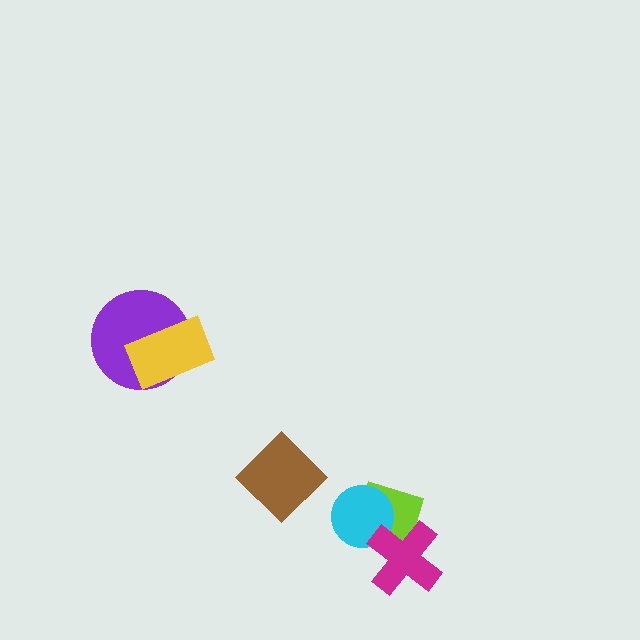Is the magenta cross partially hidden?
No, no other shape covers it.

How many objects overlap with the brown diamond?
0 objects overlap with the brown diamond.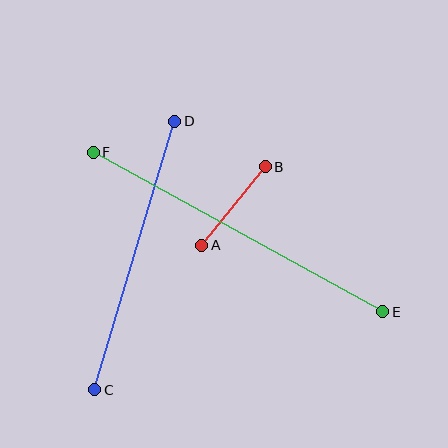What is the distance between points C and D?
The distance is approximately 280 pixels.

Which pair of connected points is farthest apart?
Points E and F are farthest apart.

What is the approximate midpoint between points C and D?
The midpoint is at approximately (135, 255) pixels.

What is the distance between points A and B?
The distance is approximately 101 pixels.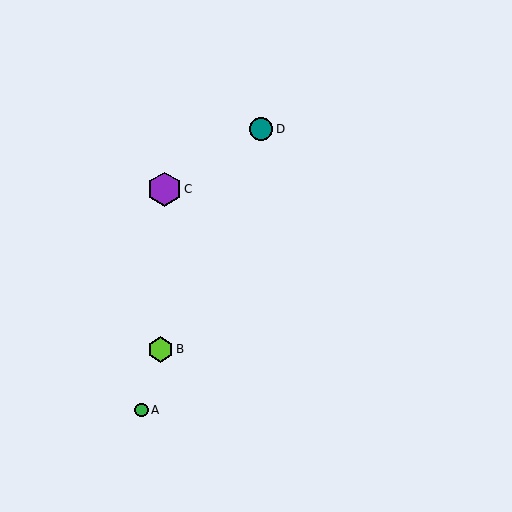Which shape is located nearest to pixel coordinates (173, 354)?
The lime hexagon (labeled B) at (161, 349) is nearest to that location.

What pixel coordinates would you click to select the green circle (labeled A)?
Click at (142, 410) to select the green circle A.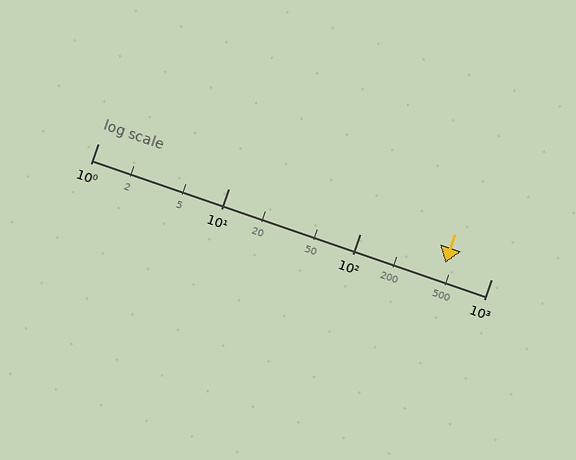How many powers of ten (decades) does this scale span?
The scale spans 3 decades, from 1 to 1000.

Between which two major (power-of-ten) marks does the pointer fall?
The pointer is between 100 and 1000.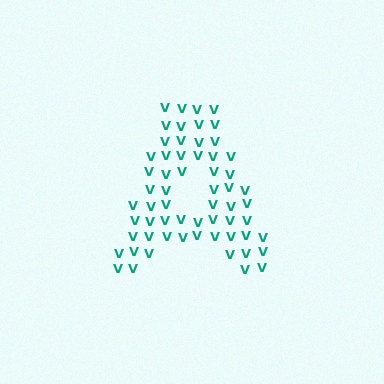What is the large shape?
The large shape is the letter A.